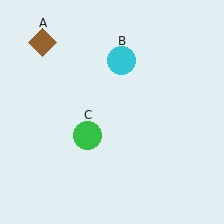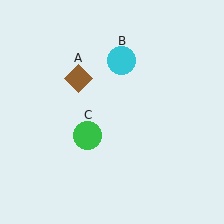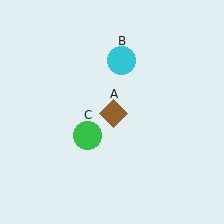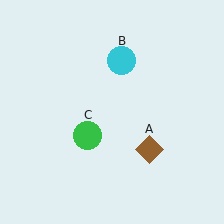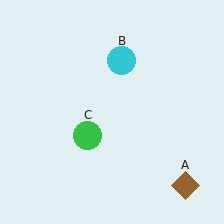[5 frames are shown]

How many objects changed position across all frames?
1 object changed position: brown diamond (object A).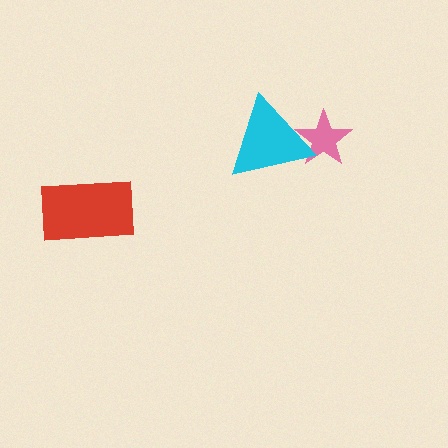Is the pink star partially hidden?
Yes, it is partially covered by another shape.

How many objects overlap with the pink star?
1 object overlaps with the pink star.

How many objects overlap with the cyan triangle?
1 object overlaps with the cyan triangle.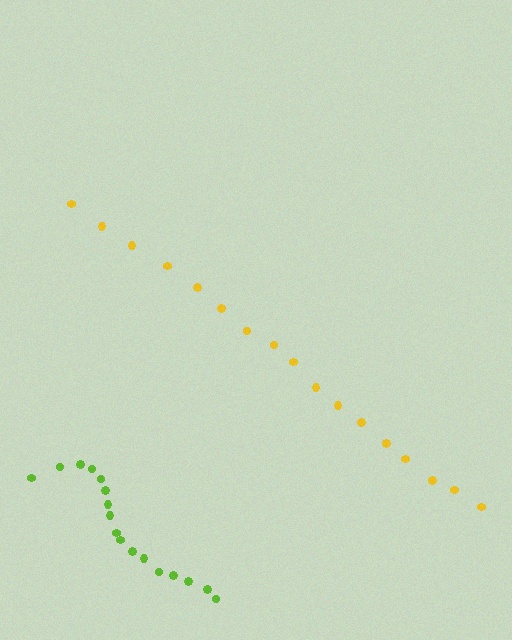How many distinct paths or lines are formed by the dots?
There are 2 distinct paths.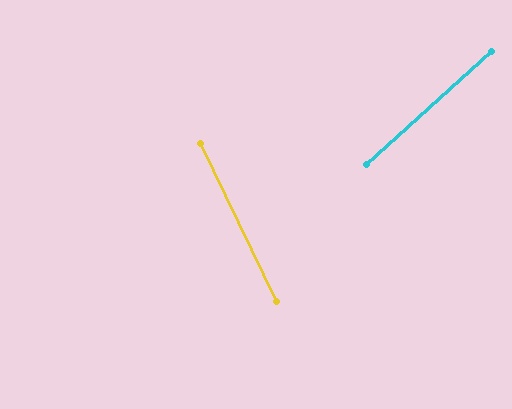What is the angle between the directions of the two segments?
Approximately 73 degrees.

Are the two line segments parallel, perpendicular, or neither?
Neither parallel nor perpendicular — they differ by about 73°.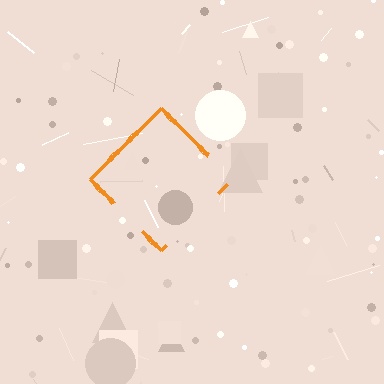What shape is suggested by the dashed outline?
The dashed outline suggests a diamond.